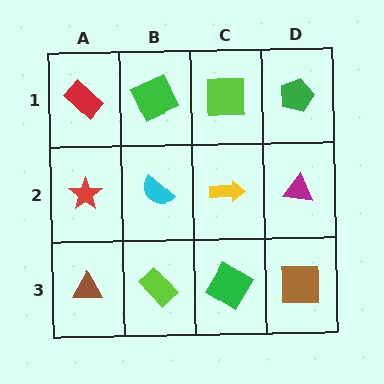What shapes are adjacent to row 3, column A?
A red star (row 2, column A), a lime rectangle (row 3, column B).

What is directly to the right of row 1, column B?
A lime square.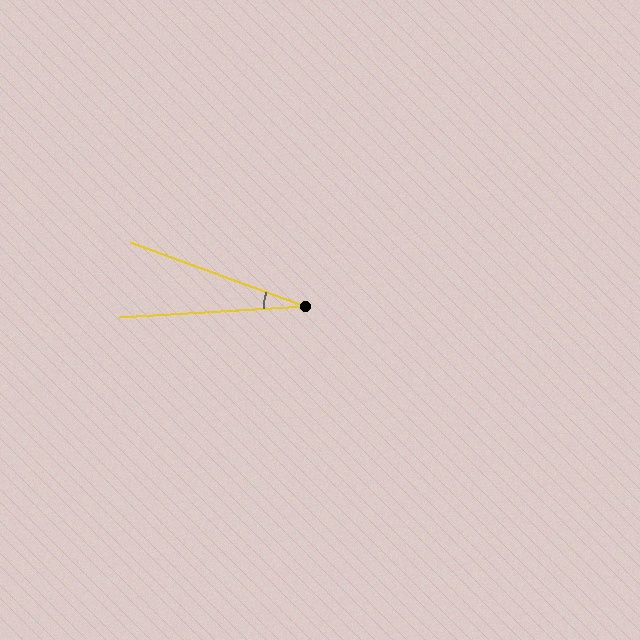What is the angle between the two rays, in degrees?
Approximately 23 degrees.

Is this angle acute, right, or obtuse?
It is acute.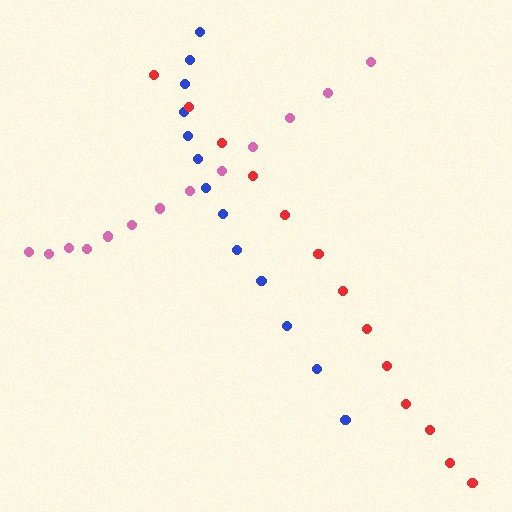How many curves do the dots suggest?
There are 3 distinct paths.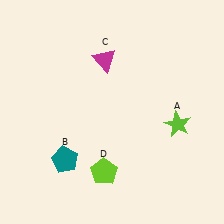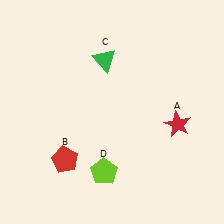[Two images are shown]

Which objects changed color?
A changed from lime to red. B changed from teal to red. C changed from magenta to green.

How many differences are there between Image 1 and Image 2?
There are 3 differences between the two images.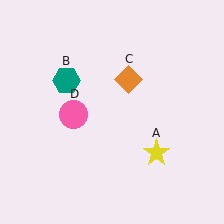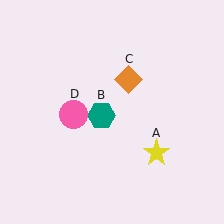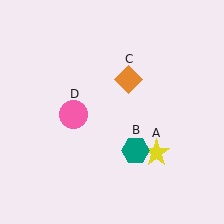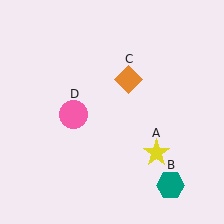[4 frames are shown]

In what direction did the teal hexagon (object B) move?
The teal hexagon (object B) moved down and to the right.